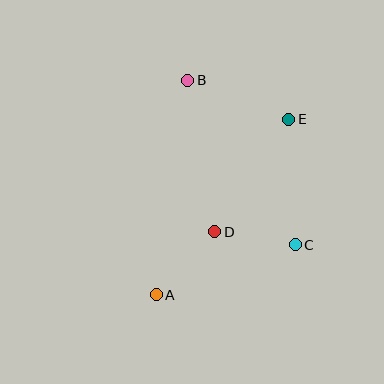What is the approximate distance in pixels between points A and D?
The distance between A and D is approximately 86 pixels.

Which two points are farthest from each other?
Points A and E are farthest from each other.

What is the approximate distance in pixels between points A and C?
The distance between A and C is approximately 148 pixels.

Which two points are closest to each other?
Points C and D are closest to each other.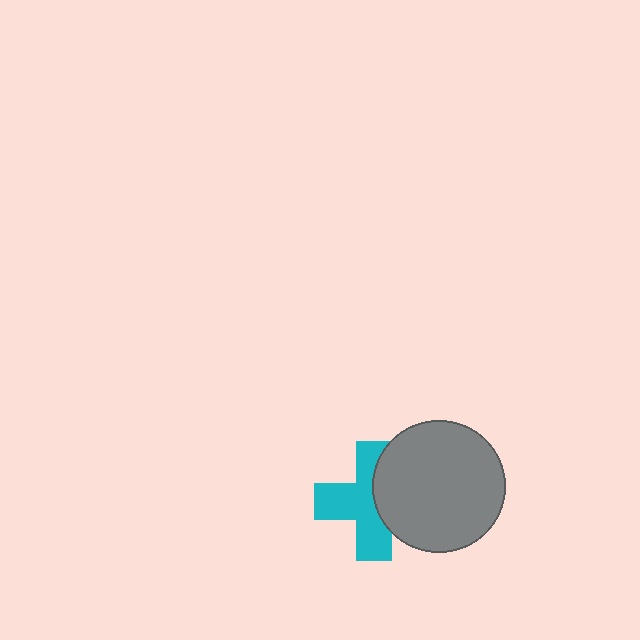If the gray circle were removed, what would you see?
You would see the complete cyan cross.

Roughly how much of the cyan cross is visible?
About half of it is visible (roughly 62%).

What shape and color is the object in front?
The object in front is a gray circle.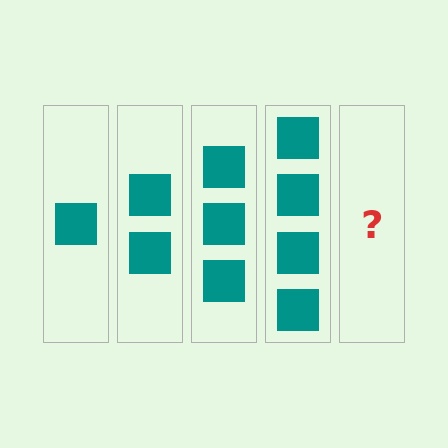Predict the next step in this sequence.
The next step is 5 squares.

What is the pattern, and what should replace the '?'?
The pattern is that each step adds one more square. The '?' should be 5 squares.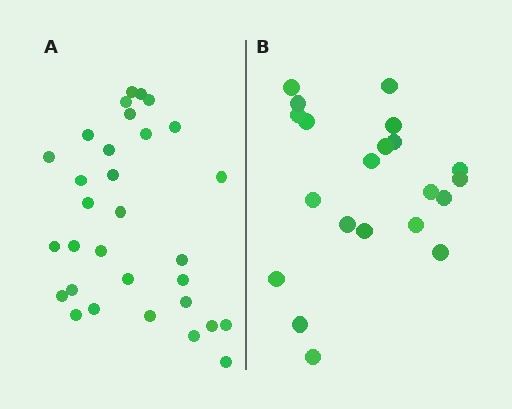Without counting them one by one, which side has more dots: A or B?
Region A (the left region) has more dots.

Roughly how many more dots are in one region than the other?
Region A has roughly 10 or so more dots than region B.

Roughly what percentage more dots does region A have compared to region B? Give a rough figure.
About 50% more.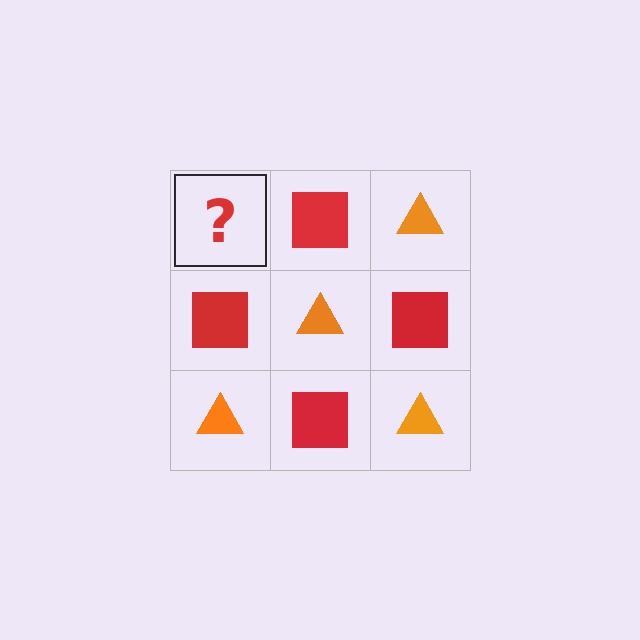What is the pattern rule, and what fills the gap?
The rule is that it alternates orange triangle and red square in a checkerboard pattern. The gap should be filled with an orange triangle.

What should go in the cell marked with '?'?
The missing cell should contain an orange triangle.